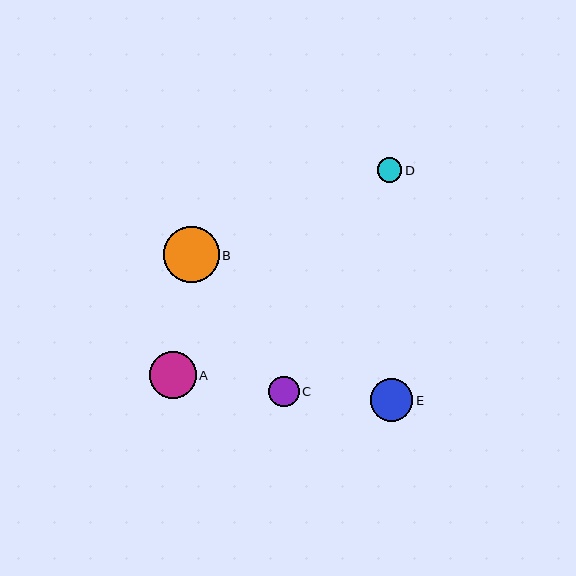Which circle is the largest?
Circle B is the largest with a size of approximately 56 pixels.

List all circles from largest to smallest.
From largest to smallest: B, A, E, C, D.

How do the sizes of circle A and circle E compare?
Circle A and circle E are approximately the same size.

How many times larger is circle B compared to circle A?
Circle B is approximately 1.2 times the size of circle A.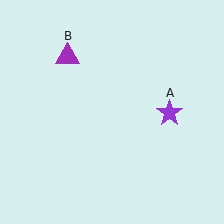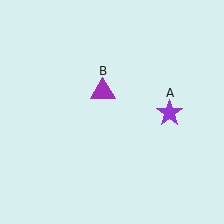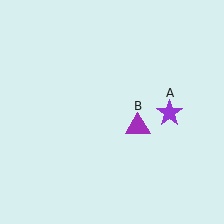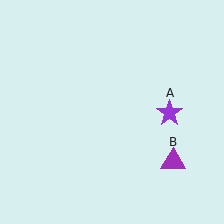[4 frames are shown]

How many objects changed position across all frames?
1 object changed position: purple triangle (object B).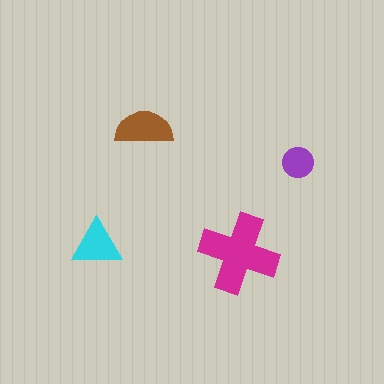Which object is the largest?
The magenta cross.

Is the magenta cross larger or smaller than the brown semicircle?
Larger.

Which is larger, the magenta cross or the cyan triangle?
The magenta cross.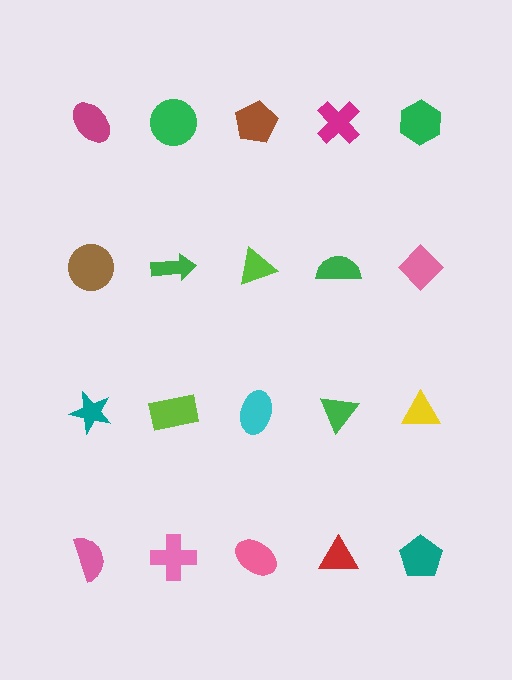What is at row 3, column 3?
A cyan ellipse.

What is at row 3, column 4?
A green triangle.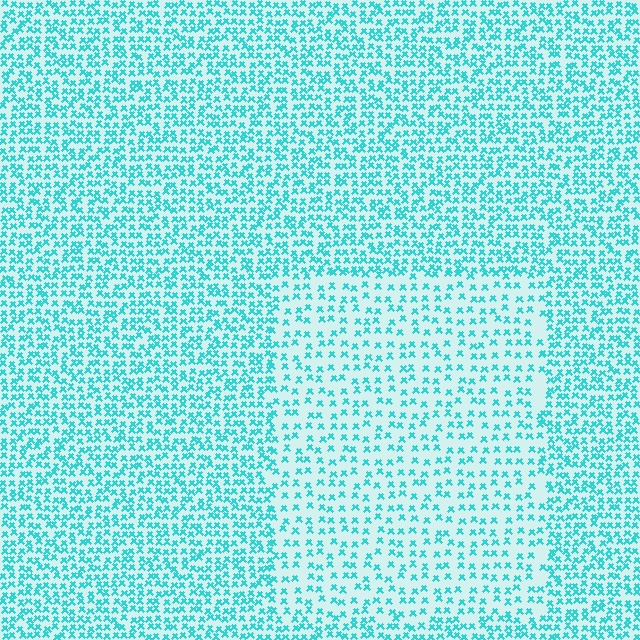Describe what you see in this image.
The image contains small cyan elements arranged at two different densities. A rectangle-shaped region is visible where the elements are less densely packed than the surrounding area.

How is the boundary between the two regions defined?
The boundary is defined by a change in element density (approximately 1.9x ratio). All elements are the same color, size, and shape.